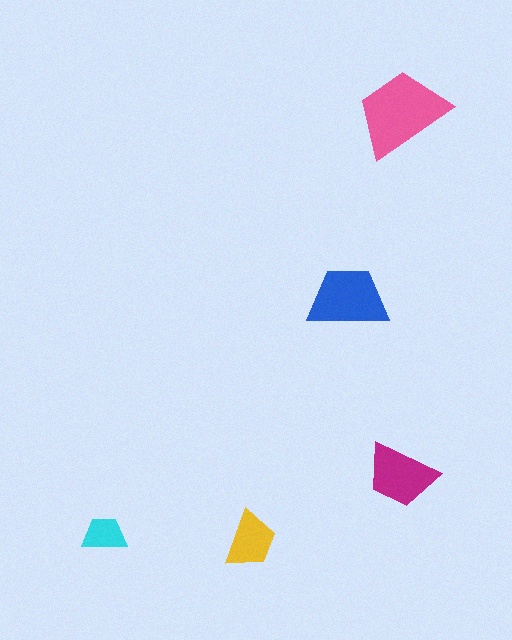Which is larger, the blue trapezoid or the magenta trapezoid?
The blue one.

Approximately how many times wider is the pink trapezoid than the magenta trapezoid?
About 1.5 times wider.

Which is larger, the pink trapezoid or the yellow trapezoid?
The pink one.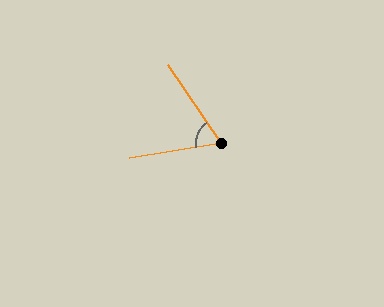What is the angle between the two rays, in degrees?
Approximately 65 degrees.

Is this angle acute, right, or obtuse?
It is acute.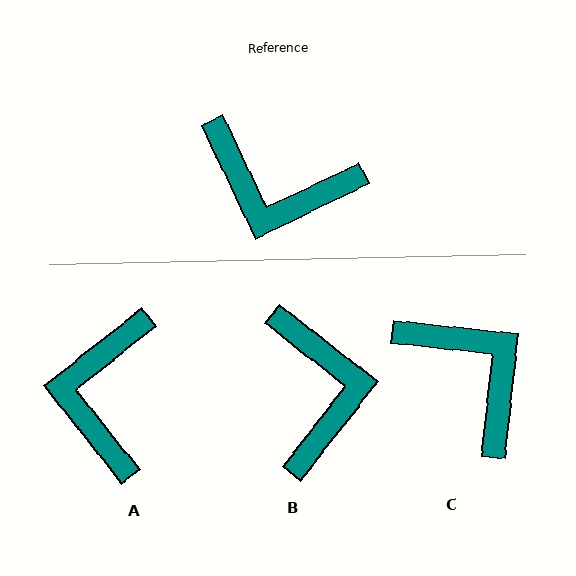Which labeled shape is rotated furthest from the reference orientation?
C, about 148 degrees away.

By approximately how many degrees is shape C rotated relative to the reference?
Approximately 148 degrees counter-clockwise.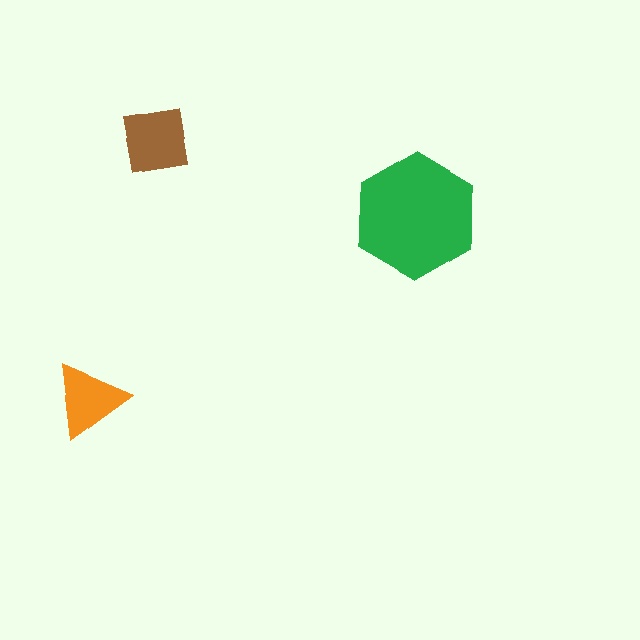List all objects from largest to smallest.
The green hexagon, the brown square, the orange triangle.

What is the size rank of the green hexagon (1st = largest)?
1st.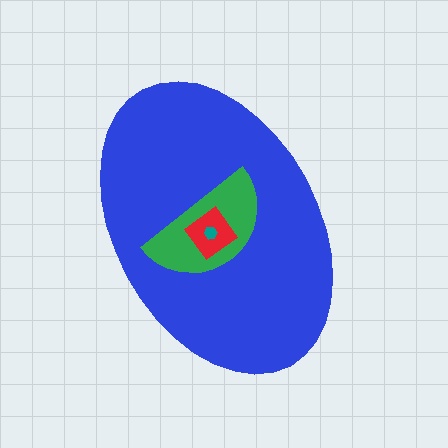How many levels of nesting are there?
4.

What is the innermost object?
The teal hexagon.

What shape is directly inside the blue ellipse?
The green semicircle.